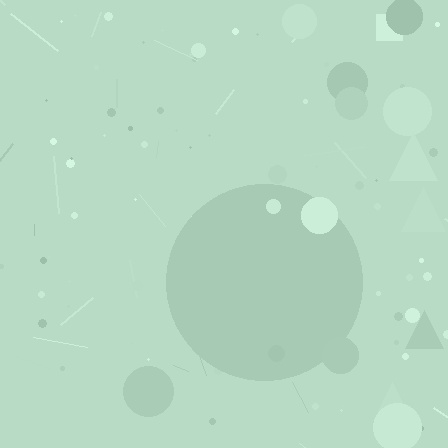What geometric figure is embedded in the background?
A circle is embedded in the background.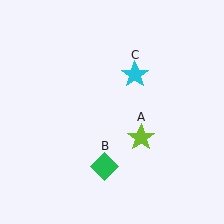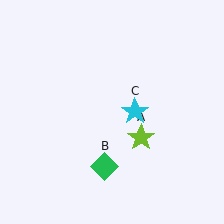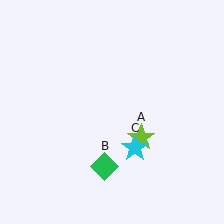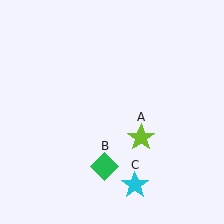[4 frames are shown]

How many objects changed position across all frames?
1 object changed position: cyan star (object C).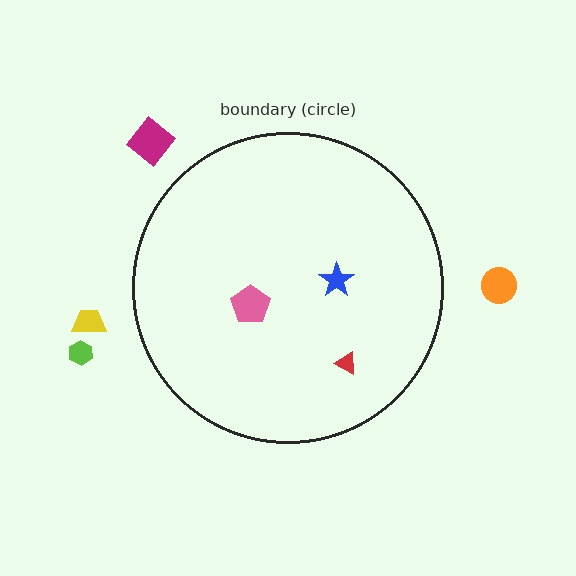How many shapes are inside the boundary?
3 inside, 4 outside.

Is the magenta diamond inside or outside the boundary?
Outside.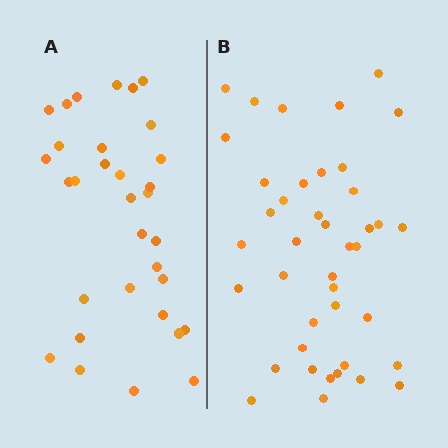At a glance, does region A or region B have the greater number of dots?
Region B (the right region) has more dots.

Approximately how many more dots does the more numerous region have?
Region B has roughly 8 or so more dots than region A.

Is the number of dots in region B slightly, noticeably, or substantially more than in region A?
Region B has noticeably more, but not dramatically so. The ratio is roughly 1.3 to 1.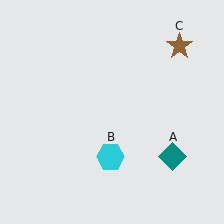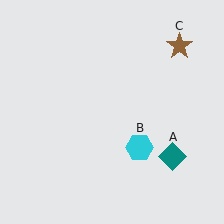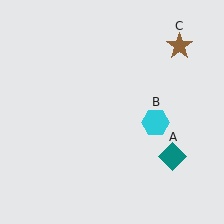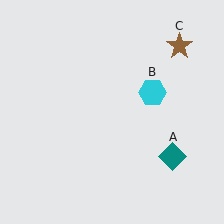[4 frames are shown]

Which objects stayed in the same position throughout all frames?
Teal diamond (object A) and brown star (object C) remained stationary.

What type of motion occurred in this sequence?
The cyan hexagon (object B) rotated counterclockwise around the center of the scene.